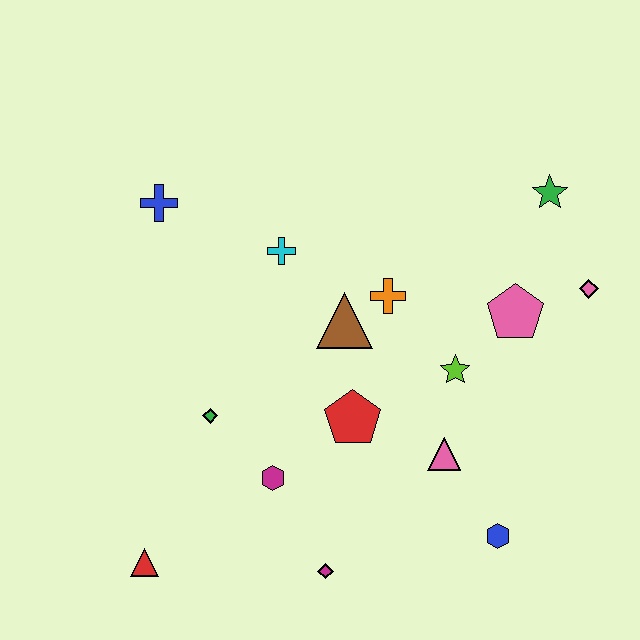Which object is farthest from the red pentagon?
The green star is farthest from the red pentagon.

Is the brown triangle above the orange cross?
No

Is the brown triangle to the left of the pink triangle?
Yes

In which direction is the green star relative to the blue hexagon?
The green star is above the blue hexagon.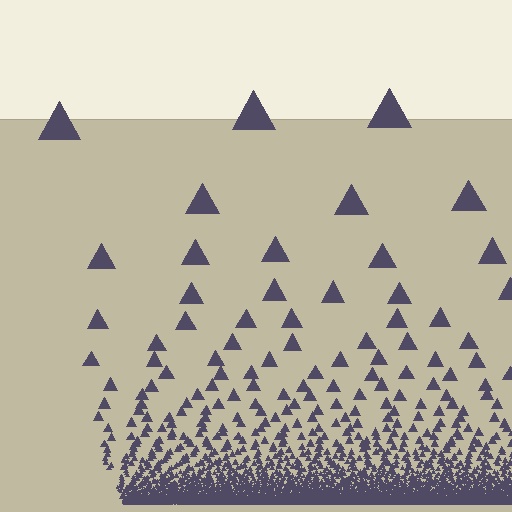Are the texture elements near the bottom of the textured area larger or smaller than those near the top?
Smaller. The gradient is inverted — elements near the bottom are smaller and denser.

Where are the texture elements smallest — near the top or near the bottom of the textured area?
Near the bottom.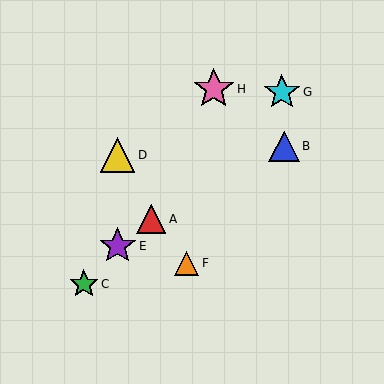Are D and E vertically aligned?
Yes, both are at x≈118.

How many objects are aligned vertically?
2 objects (D, E) are aligned vertically.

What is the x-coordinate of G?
Object G is at x≈282.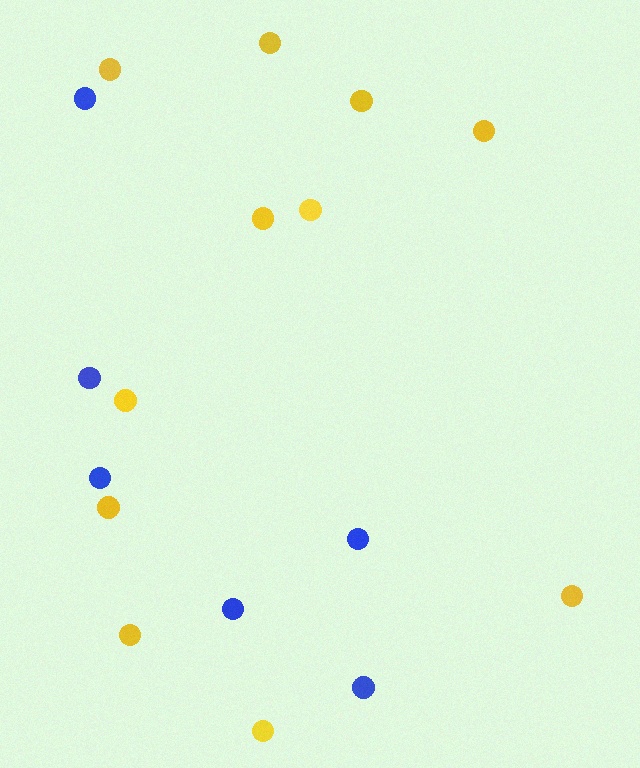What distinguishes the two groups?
There are 2 groups: one group of yellow circles (11) and one group of blue circles (6).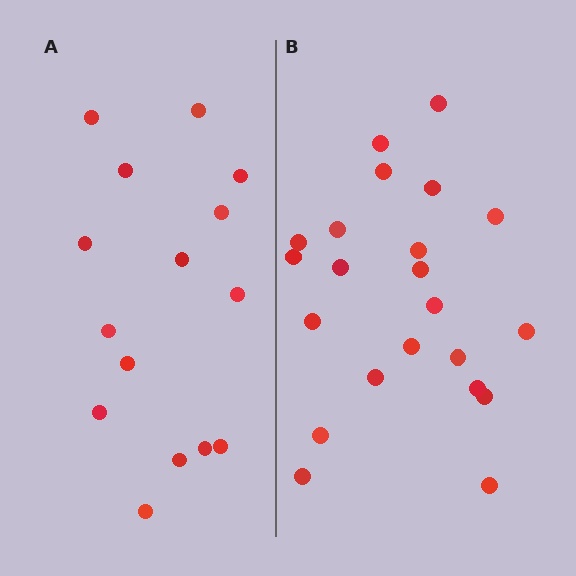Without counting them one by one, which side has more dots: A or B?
Region B (the right region) has more dots.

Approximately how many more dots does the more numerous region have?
Region B has roughly 8 or so more dots than region A.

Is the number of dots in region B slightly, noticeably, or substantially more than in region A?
Region B has substantially more. The ratio is roughly 1.5 to 1.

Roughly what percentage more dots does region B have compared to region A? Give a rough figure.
About 45% more.